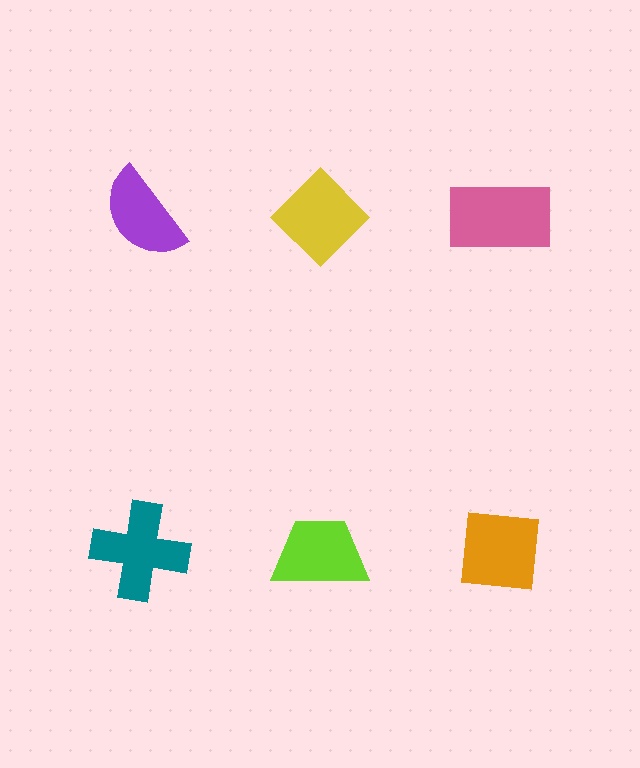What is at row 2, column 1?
A teal cross.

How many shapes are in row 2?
3 shapes.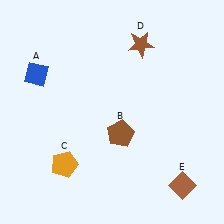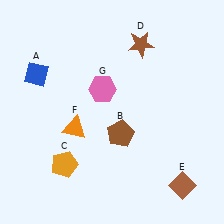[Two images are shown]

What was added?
An orange triangle (F), a pink hexagon (G) were added in Image 2.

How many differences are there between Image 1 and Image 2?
There are 2 differences between the two images.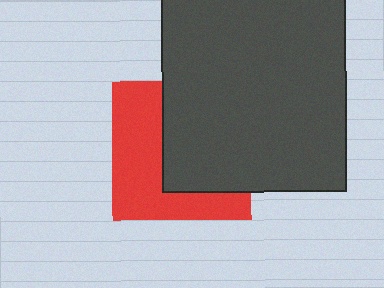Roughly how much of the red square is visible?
About half of it is visible (roughly 48%).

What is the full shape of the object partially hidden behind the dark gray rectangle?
The partially hidden object is a red square.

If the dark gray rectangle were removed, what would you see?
You would see the complete red square.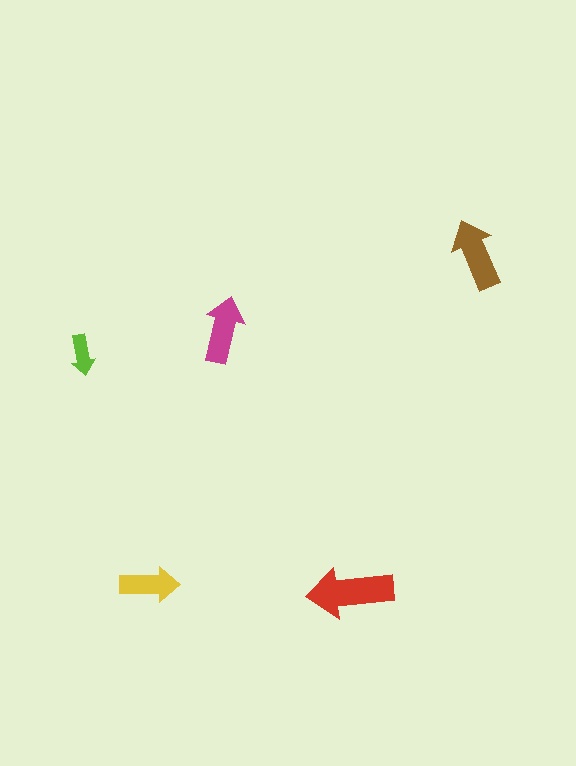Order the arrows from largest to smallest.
the red one, the brown one, the magenta one, the yellow one, the lime one.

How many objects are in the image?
There are 5 objects in the image.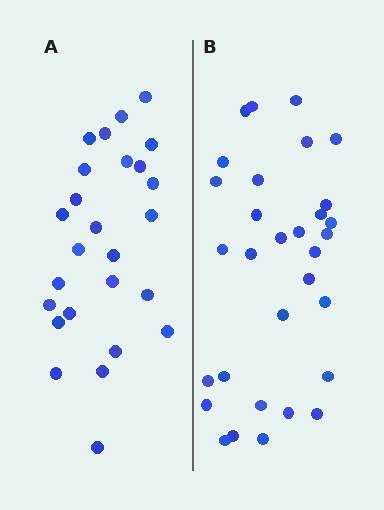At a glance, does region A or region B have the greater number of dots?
Region B (the right region) has more dots.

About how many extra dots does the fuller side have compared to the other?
Region B has about 5 more dots than region A.